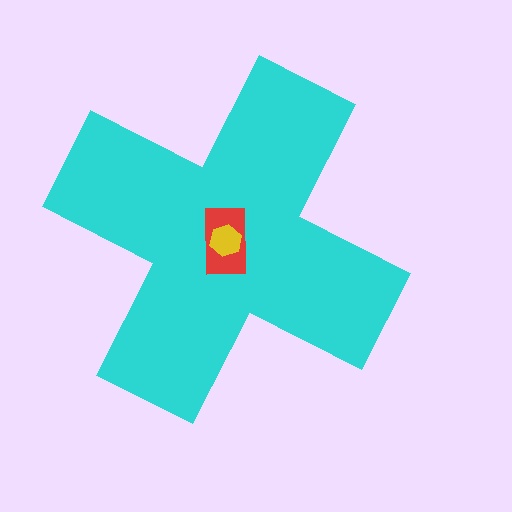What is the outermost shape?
The cyan cross.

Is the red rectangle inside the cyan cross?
Yes.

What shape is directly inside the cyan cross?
The red rectangle.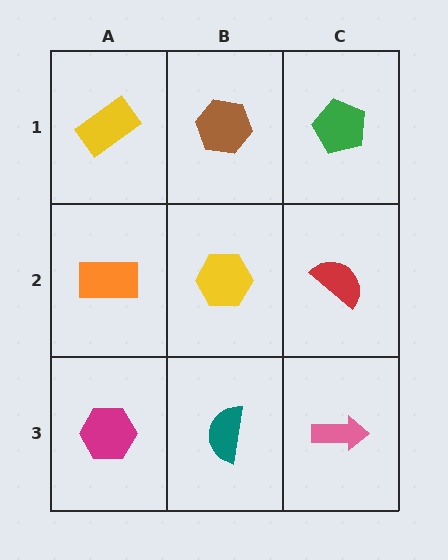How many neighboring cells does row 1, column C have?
2.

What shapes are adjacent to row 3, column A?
An orange rectangle (row 2, column A), a teal semicircle (row 3, column B).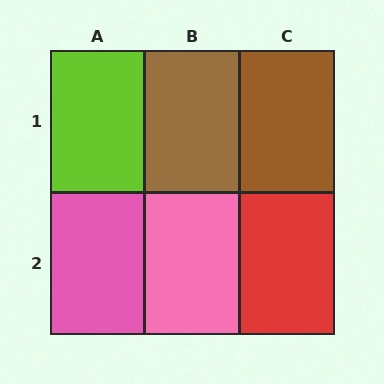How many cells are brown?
2 cells are brown.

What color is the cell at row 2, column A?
Pink.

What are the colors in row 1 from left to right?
Lime, brown, brown.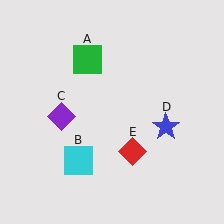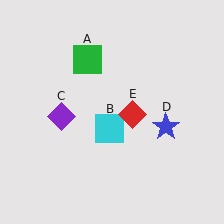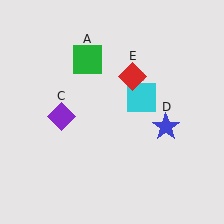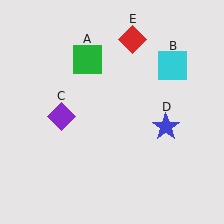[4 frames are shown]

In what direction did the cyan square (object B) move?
The cyan square (object B) moved up and to the right.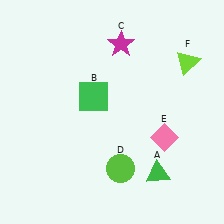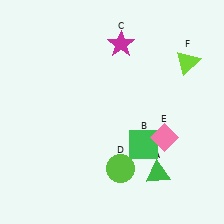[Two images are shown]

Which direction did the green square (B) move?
The green square (B) moved right.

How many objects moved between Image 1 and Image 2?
1 object moved between the two images.